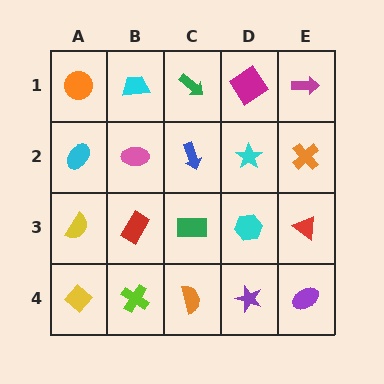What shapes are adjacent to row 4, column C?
A green rectangle (row 3, column C), a lime cross (row 4, column B), a purple star (row 4, column D).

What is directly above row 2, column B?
A cyan trapezoid.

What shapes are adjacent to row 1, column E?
An orange cross (row 2, column E), a magenta diamond (row 1, column D).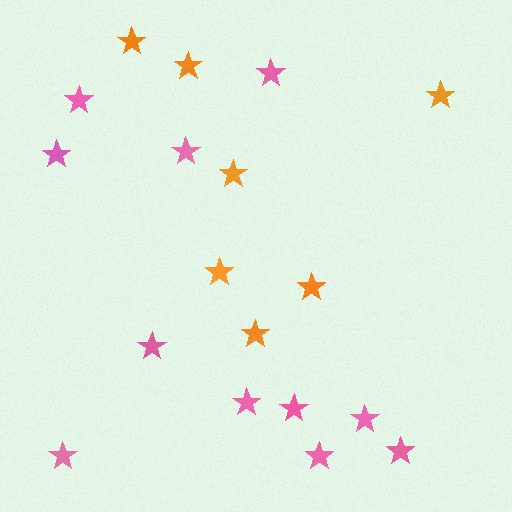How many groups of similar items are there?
There are 2 groups: one group of pink stars (11) and one group of orange stars (7).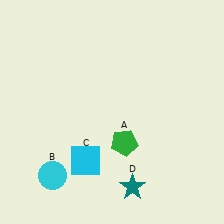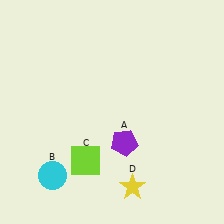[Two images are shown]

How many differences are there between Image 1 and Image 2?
There are 3 differences between the two images.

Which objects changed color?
A changed from green to purple. C changed from cyan to lime. D changed from teal to yellow.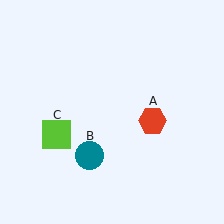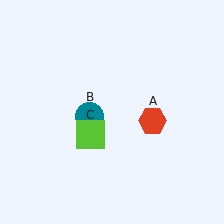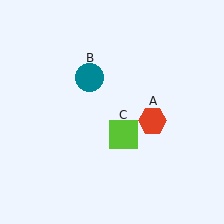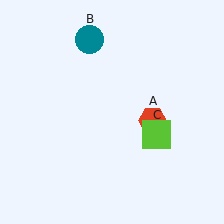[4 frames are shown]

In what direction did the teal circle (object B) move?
The teal circle (object B) moved up.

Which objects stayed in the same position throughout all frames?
Red hexagon (object A) remained stationary.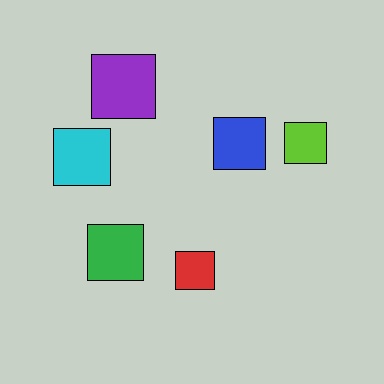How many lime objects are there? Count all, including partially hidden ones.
There is 1 lime object.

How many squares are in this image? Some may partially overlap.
There are 6 squares.